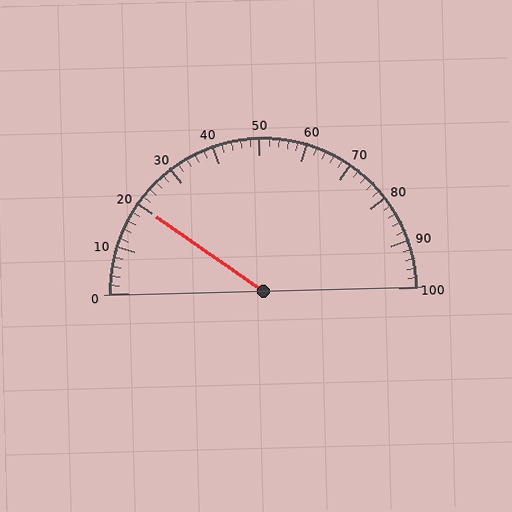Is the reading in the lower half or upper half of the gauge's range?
The reading is in the lower half of the range (0 to 100).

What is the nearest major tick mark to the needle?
The nearest major tick mark is 20.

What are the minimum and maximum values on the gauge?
The gauge ranges from 0 to 100.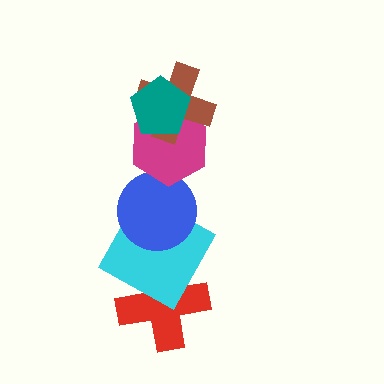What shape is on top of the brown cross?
The teal pentagon is on top of the brown cross.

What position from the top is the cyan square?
The cyan square is 5th from the top.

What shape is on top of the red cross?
The cyan square is on top of the red cross.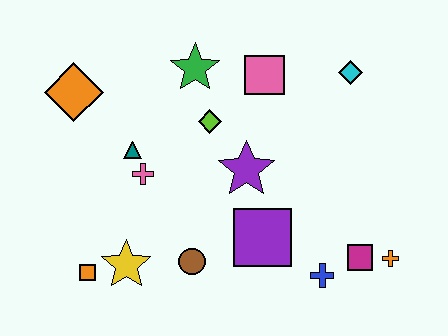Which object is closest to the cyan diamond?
The pink square is closest to the cyan diamond.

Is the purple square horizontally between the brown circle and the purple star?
No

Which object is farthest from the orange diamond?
The orange cross is farthest from the orange diamond.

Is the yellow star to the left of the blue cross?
Yes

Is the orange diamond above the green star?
No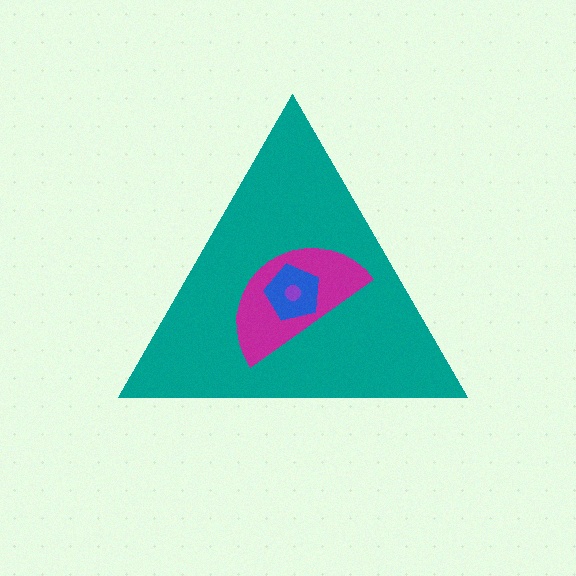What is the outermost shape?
The teal triangle.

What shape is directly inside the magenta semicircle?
The blue pentagon.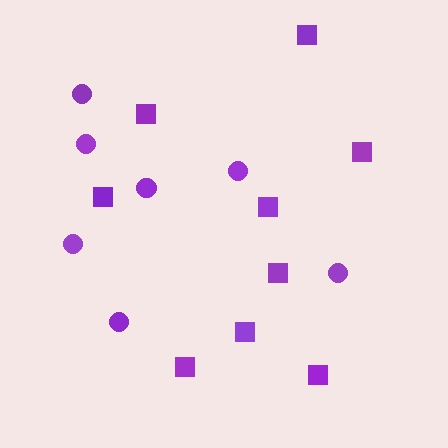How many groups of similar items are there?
There are 2 groups: one group of circles (7) and one group of squares (9).